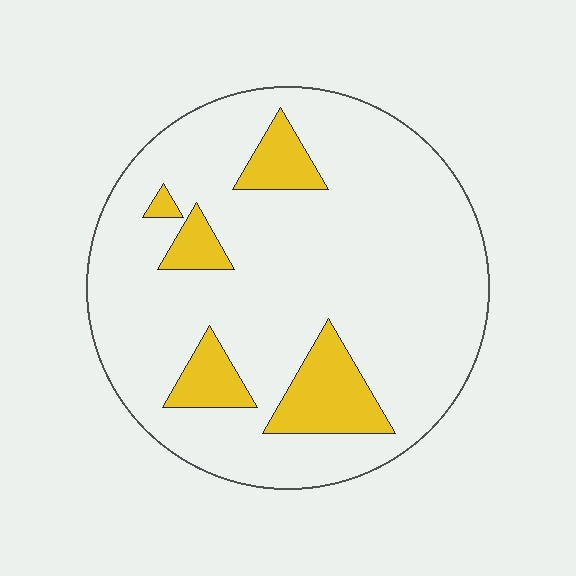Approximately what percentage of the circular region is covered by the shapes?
Approximately 15%.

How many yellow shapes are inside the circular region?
5.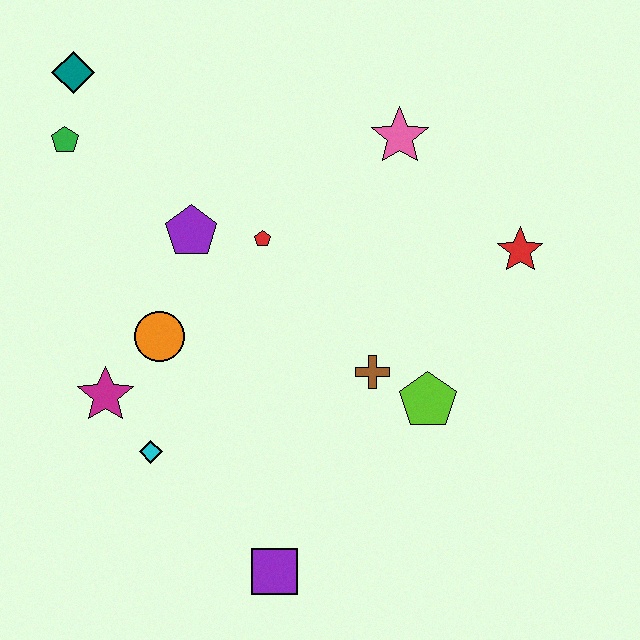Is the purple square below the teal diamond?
Yes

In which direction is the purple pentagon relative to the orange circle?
The purple pentagon is above the orange circle.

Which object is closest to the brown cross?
The lime pentagon is closest to the brown cross.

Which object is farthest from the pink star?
The purple square is farthest from the pink star.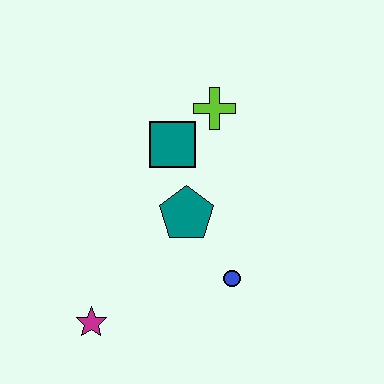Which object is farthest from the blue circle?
The lime cross is farthest from the blue circle.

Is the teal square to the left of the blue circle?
Yes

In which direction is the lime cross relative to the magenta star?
The lime cross is above the magenta star.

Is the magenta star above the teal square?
No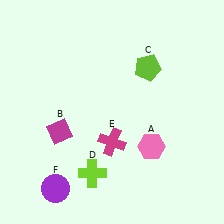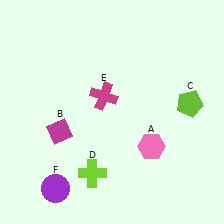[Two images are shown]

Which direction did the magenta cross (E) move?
The magenta cross (E) moved up.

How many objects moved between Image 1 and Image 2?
2 objects moved between the two images.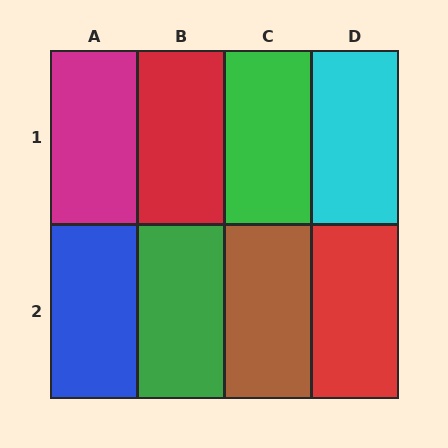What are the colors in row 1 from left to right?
Magenta, red, green, cyan.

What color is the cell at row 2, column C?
Brown.